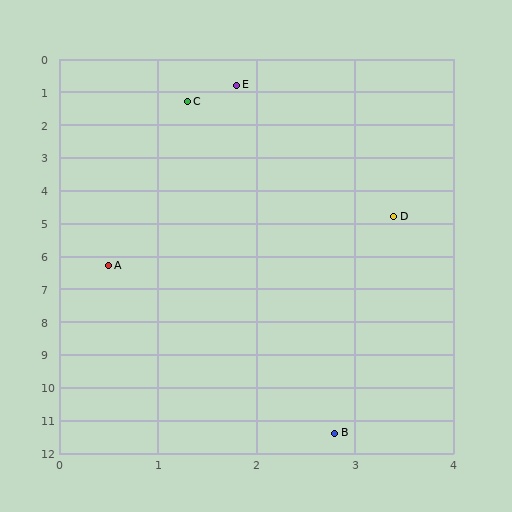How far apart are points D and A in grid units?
Points D and A are about 3.3 grid units apart.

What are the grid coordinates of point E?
Point E is at approximately (1.8, 0.8).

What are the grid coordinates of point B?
Point B is at approximately (2.8, 11.4).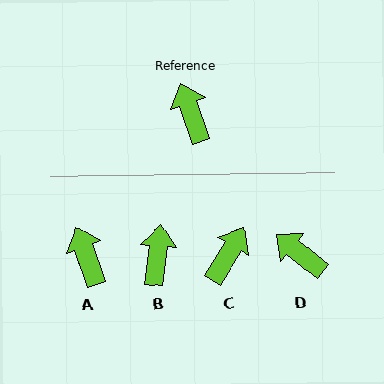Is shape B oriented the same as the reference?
No, it is off by about 26 degrees.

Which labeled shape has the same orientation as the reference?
A.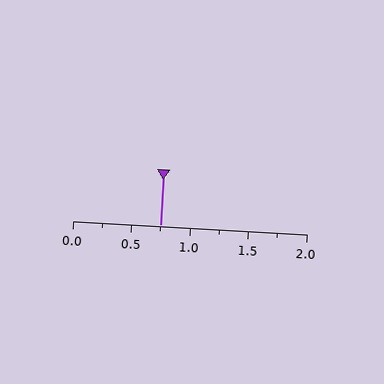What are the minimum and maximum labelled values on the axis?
The axis runs from 0.0 to 2.0.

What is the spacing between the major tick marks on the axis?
The major ticks are spaced 0.5 apart.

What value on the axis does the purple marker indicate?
The marker indicates approximately 0.75.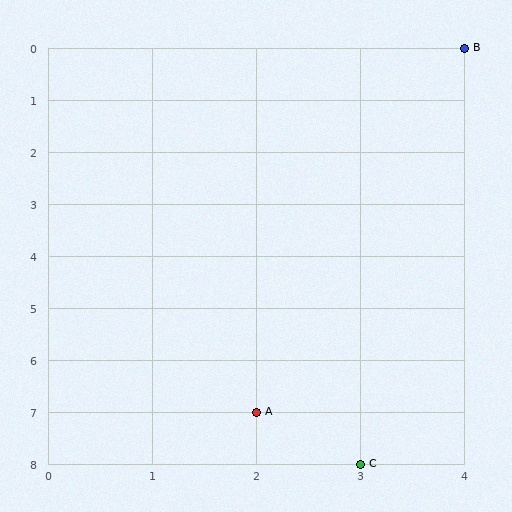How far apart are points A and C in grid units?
Points A and C are 1 column and 1 row apart (about 1.4 grid units diagonally).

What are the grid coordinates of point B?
Point B is at grid coordinates (4, 0).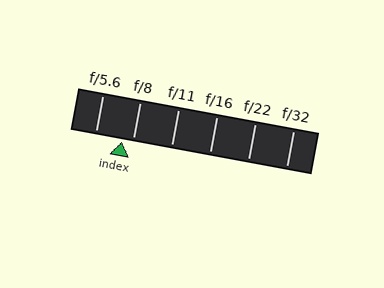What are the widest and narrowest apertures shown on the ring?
The widest aperture shown is f/5.6 and the narrowest is f/32.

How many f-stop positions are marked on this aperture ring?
There are 6 f-stop positions marked.